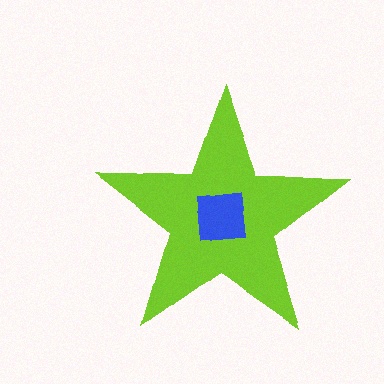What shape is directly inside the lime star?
The blue square.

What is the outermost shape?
The lime star.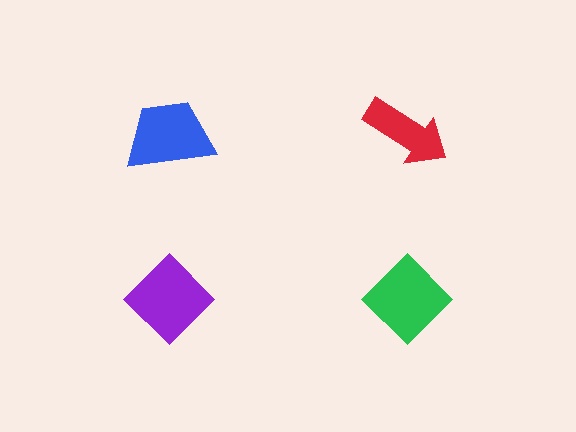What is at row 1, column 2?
A red arrow.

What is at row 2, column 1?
A purple diamond.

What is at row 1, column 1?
A blue trapezoid.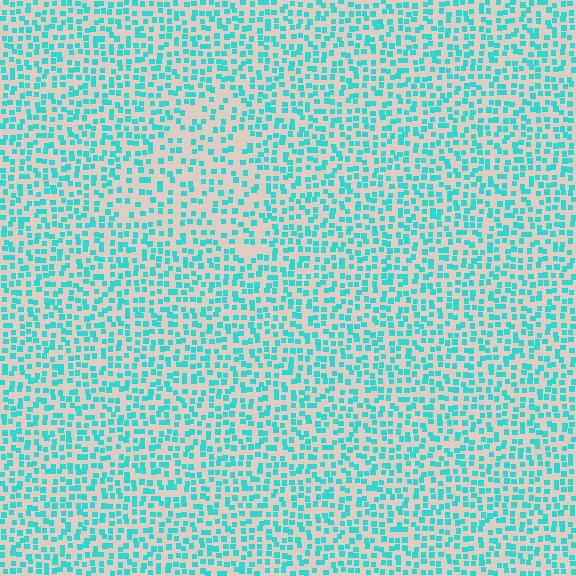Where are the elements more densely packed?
The elements are more densely packed outside the triangle boundary.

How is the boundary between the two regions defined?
The boundary is defined by a change in element density (approximately 1.6x ratio). All elements are the same color, size, and shape.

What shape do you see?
I see a triangle.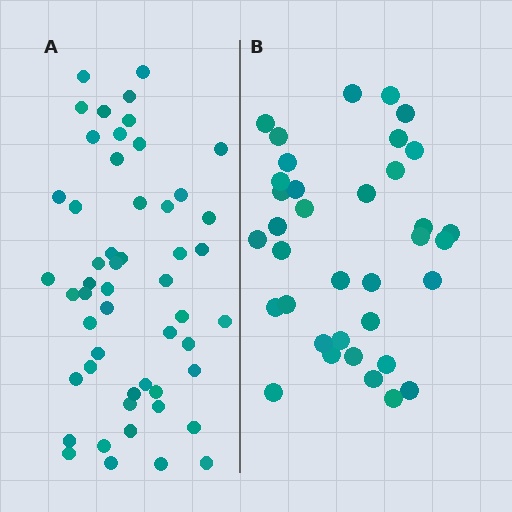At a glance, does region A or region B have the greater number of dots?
Region A (the left region) has more dots.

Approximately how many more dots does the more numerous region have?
Region A has approximately 15 more dots than region B.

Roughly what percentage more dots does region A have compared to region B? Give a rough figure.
About 45% more.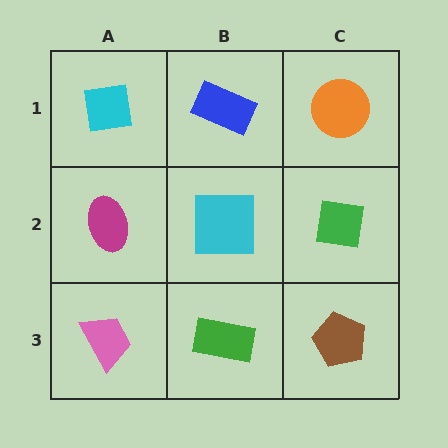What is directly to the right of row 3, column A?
A green rectangle.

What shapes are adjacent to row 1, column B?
A cyan square (row 2, column B), a cyan square (row 1, column A), an orange circle (row 1, column C).